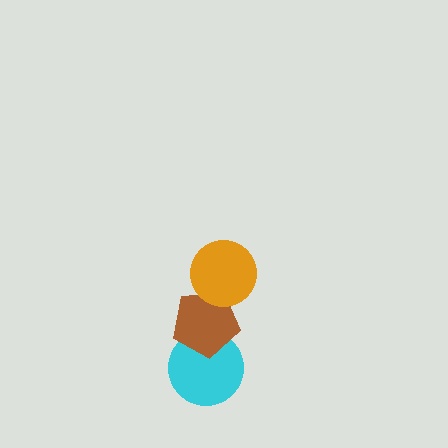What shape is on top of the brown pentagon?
The orange circle is on top of the brown pentagon.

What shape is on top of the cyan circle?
The brown pentagon is on top of the cyan circle.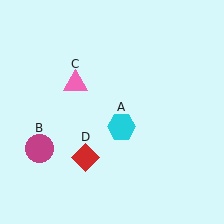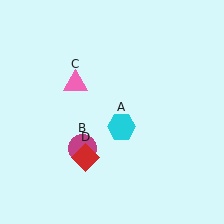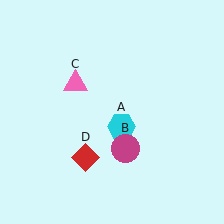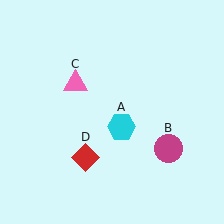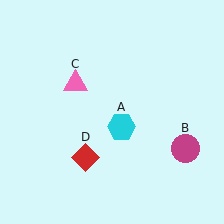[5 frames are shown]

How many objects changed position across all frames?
1 object changed position: magenta circle (object B).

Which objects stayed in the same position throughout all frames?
Cyan hexagon (object A) and pink triangle (object C) and red diamond (object D) remained stationary.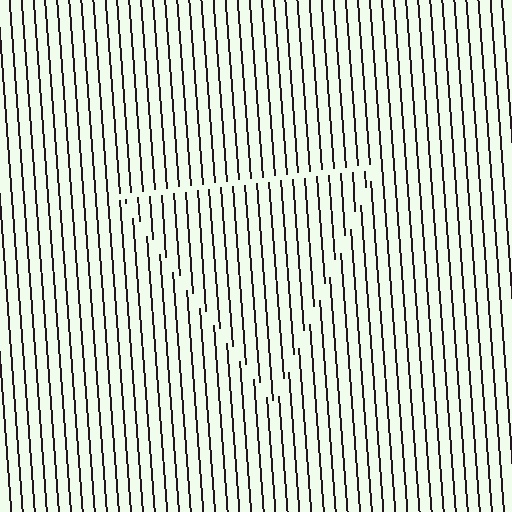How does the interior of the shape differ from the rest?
The interior of the shape contains the same grating, shifted by half a period — the contour is defined by the phase discontinuity where line-ends from the inner and outer gratings abut.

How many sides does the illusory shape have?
3 sides — the line-ends trace a triangle.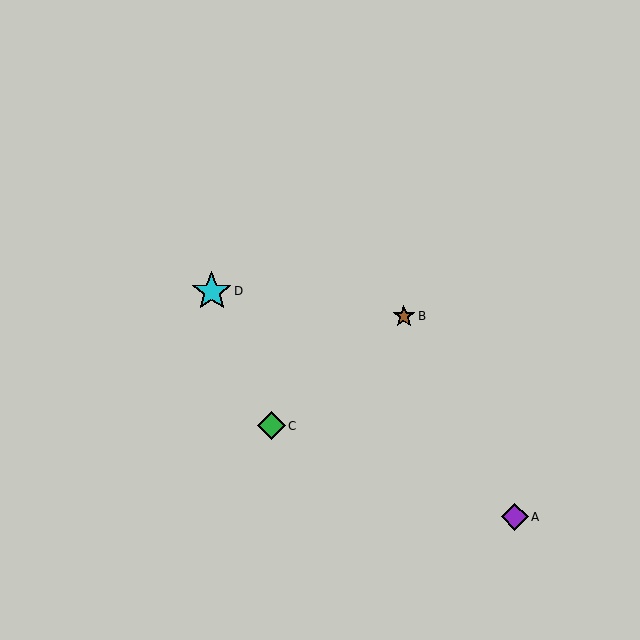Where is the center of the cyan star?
The center of the cyan star is at (212, 291).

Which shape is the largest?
The cyan star (labeled D) is the largest.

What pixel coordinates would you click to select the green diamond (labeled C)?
Click at (271, 426) to select the green diamond C.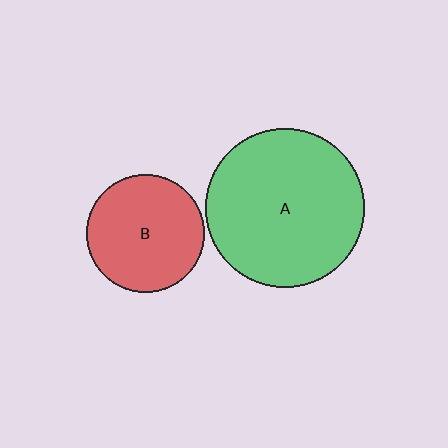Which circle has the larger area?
Circle A (green).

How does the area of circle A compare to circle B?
Approximately 1.8 times.